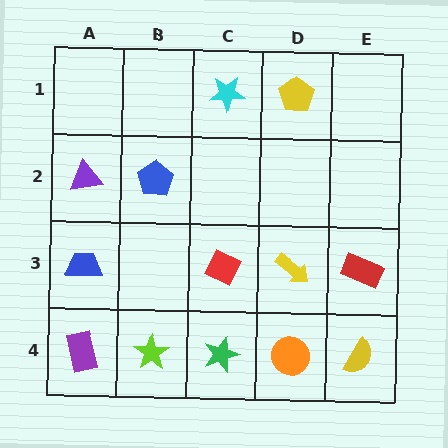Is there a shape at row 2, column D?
No, that cell is empty.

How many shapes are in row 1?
2 shapes.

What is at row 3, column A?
A blue trapezoid.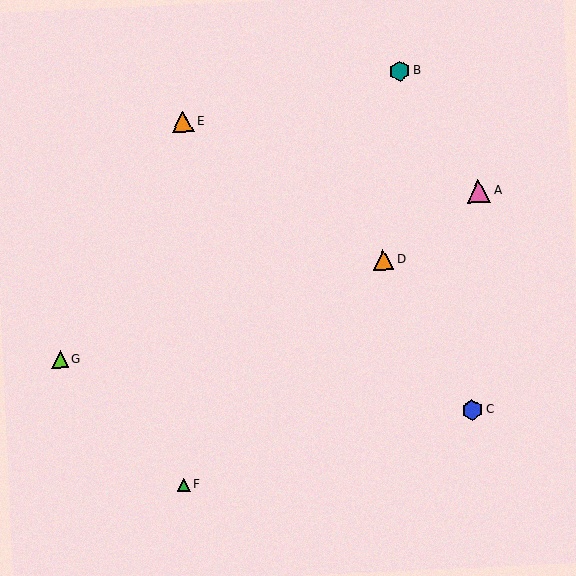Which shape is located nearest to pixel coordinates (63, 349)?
The lime triangle (labeled G) at (60, 359) is nearest to that location.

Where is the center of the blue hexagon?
The center of the blue hexagon is at (472, 410).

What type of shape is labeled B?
Shape B is a teal hexagon.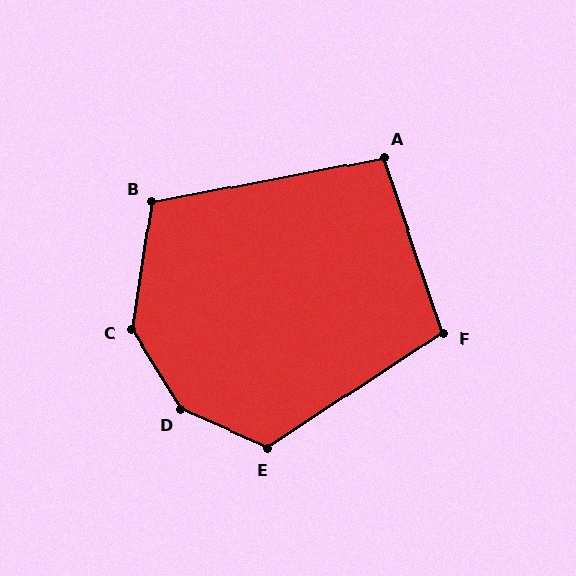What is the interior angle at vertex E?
Approximately 122 degrees (obtuse).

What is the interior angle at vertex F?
Approximately 104 degrees (obtuse).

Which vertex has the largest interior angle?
D, at approximately 146 degrees.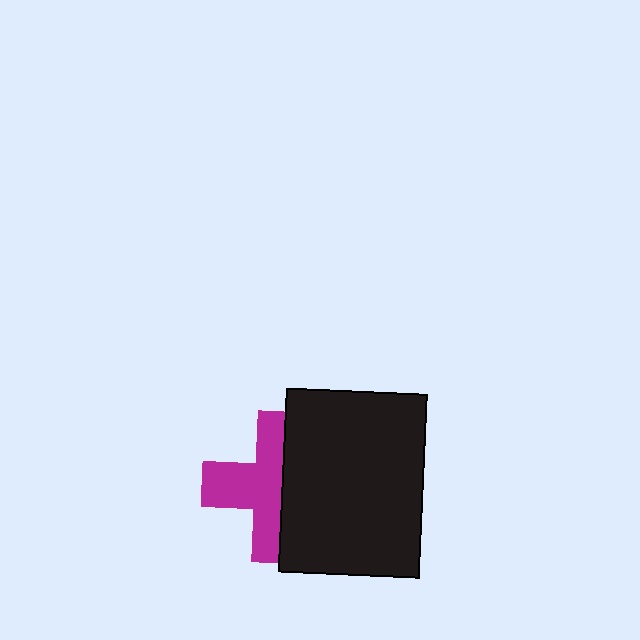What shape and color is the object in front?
The object in front is a black rectangle.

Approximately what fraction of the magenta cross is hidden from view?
Roughly 44% of the magenta cross is hidden behind the black rectangle.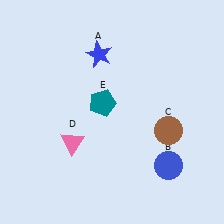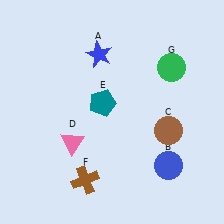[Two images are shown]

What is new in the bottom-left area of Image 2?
A brown cross (F) was added in the bottom-left area of Image 2.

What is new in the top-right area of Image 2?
A green circle (G) was added in the top-right area of Image 2.